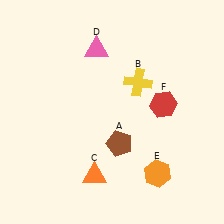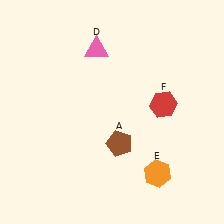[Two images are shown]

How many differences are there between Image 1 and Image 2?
There are 2 differences between the two images.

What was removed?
The orange triangle (C), the yellow cross (B) were removed in Image 2.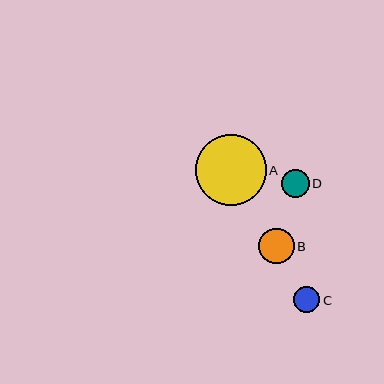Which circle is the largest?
Circle A is the largest with a size of approximately 71 pixels.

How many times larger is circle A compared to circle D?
Circle A is approximately 2.5 times the size of circle D.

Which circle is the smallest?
Circle C is the smallest with a size of approximately 27 pixels.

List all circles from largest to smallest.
From largest to smallest: A, B, D, C.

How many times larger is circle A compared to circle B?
Circle A is approximately 2.0 times the size of circle B.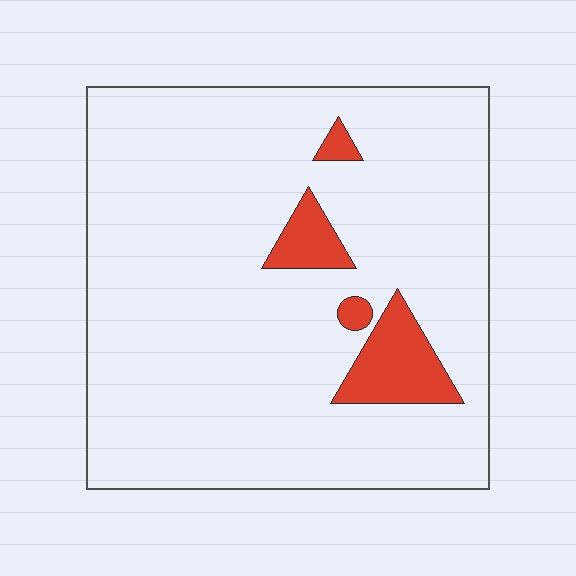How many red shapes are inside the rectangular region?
4.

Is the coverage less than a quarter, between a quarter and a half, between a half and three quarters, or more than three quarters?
Less than a quarter.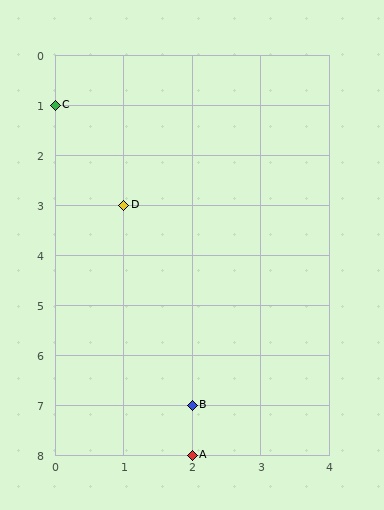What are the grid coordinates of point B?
Point B is at grid coordinates (2, 7).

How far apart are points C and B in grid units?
Points C and B are 2 columns and 6 rows apart (about 6.3 grid units diagonally).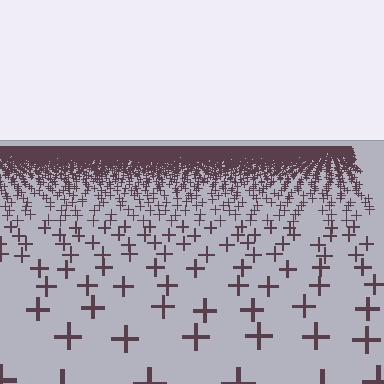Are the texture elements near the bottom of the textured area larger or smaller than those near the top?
Larger. Near the bottom, elements are closer to the viewer and appear at a bigger on-screen size.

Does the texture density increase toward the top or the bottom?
Density increases toward the top.